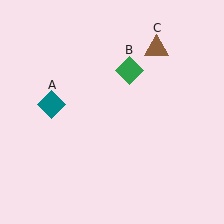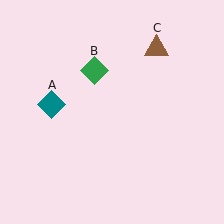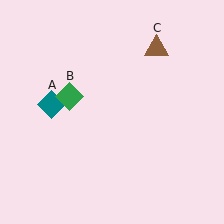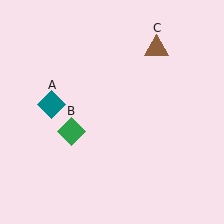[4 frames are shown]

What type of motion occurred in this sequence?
The green diamond (object B) rotated counterclockwise around the center of the scene.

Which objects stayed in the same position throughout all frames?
Teal diamond (object A) and brown triangle (object C) remained stationary.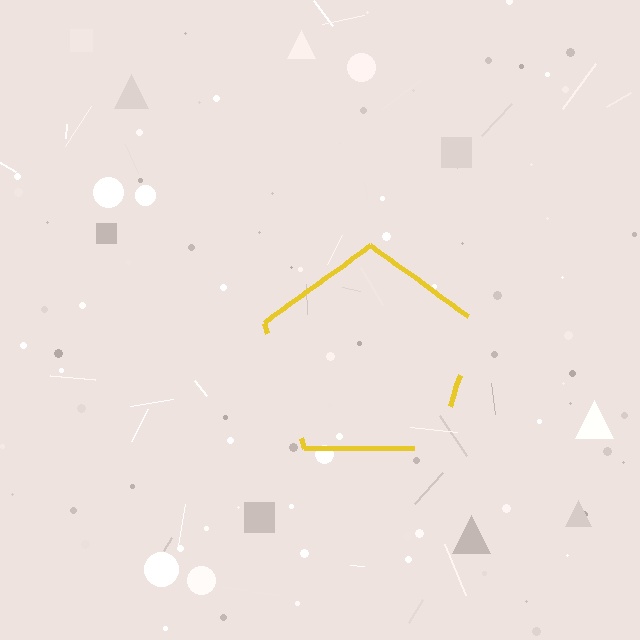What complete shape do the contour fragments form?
The contour fragments form a pentagon.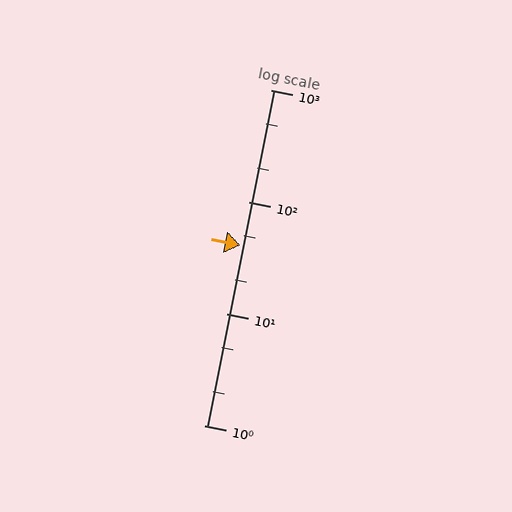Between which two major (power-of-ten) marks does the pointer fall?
The pointer is between 10 and 100.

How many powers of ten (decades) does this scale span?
The scale spans 3 decades, from 1 to 1000.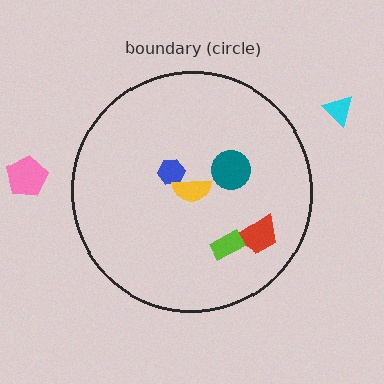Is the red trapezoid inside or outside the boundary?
Inside.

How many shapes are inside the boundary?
5 inside, 2 outside.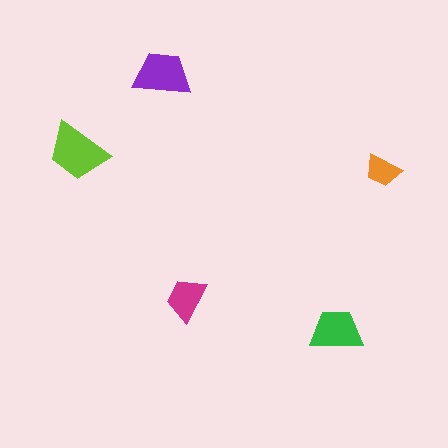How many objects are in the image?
There are 5 objects in the image.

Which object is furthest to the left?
The lime trapezoid is leftmost.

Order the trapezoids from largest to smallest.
the lime one, the purple one, the green one, the magenta one, the orange one.